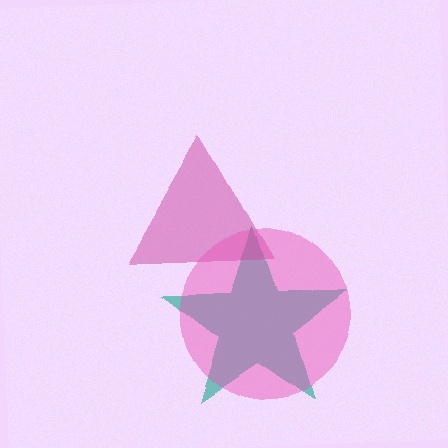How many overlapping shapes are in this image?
There are 3 overlapping shapes in the image.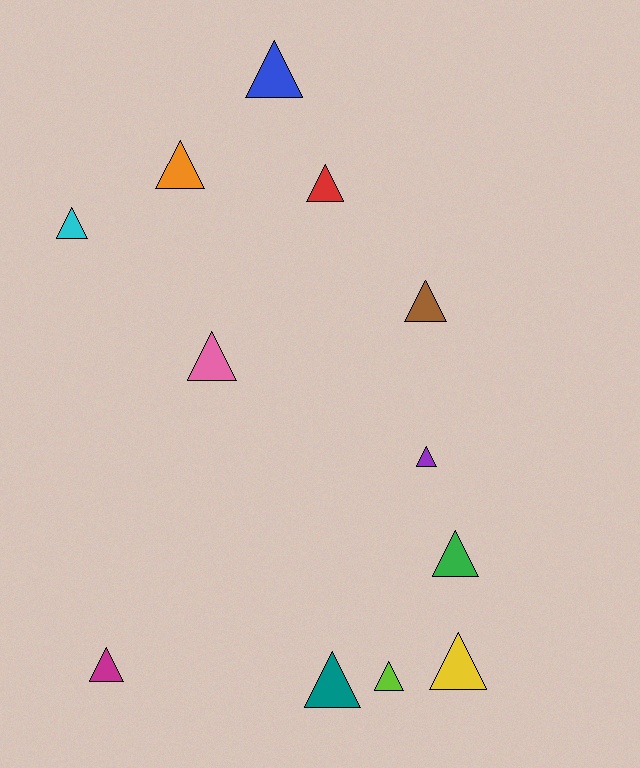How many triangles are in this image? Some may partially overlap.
There are 12 triangles.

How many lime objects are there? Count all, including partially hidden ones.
There is 1 lime object.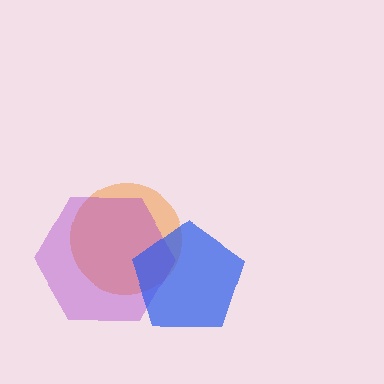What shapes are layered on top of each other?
The layered shapes are: an orange circle, a purple hexagon, a blue pentagon.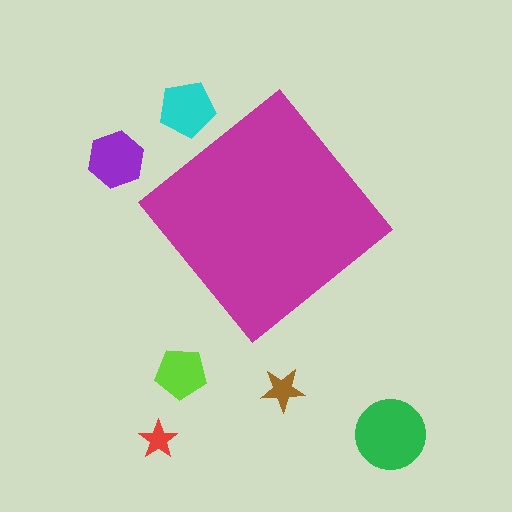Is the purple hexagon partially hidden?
No, the purple hexagon is fully visible.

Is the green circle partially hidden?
No, the green circle is fully visible.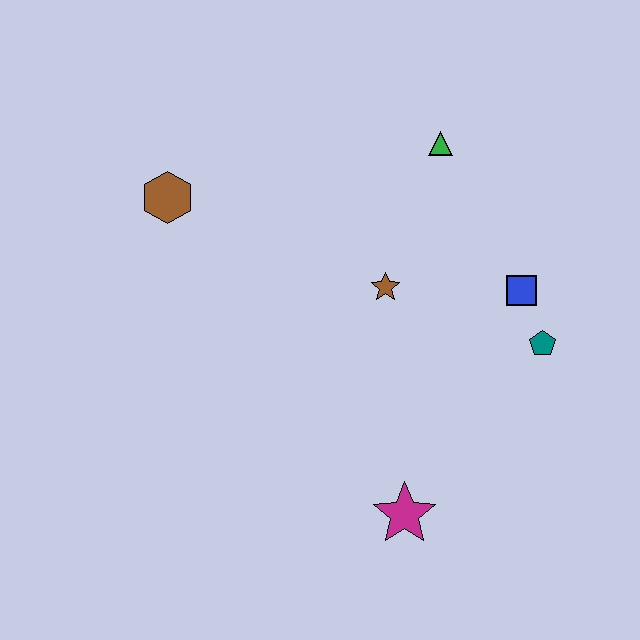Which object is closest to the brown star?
The blue square is closest to the brown star.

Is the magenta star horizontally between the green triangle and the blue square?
No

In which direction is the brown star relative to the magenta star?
The brown star is above the magenta star.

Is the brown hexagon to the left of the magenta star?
Yes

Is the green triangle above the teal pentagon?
Yes